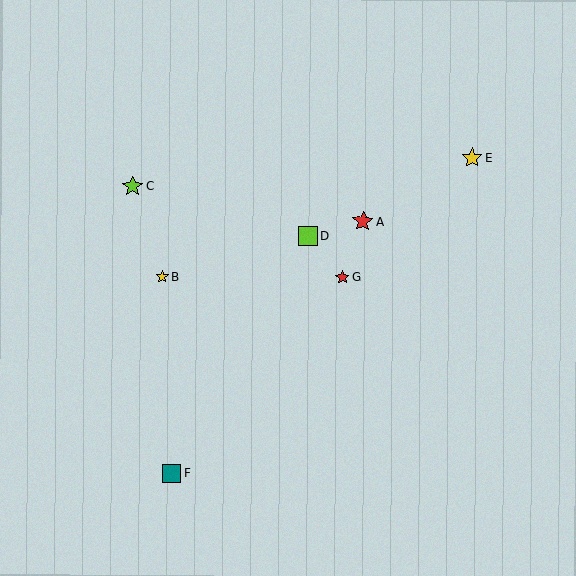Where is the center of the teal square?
The center of the teal square is at (171, 474).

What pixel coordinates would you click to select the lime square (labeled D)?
Click at (308, 236) to select the lime square D.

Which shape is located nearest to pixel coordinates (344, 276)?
The red star (labeled G) at (342, 278) is nearest to that location.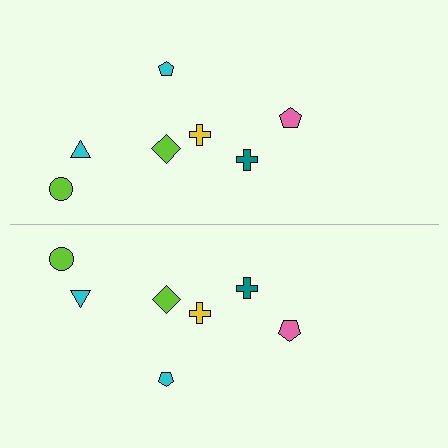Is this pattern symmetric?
Yes, this pattern has bilateral (reflection) symmetry.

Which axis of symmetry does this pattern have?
The pattern has a horizontal axis of symmetry running through the center of the image.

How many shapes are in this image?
There are 14 shapes in this image.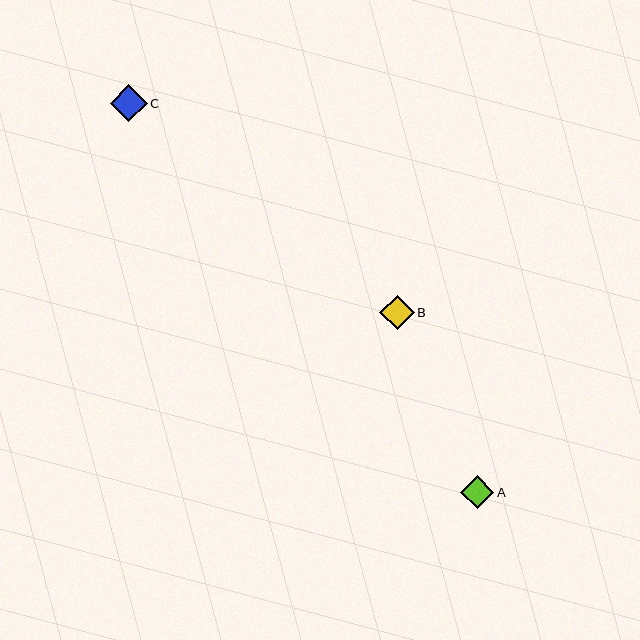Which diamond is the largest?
Diamond C is the largest with a size of approximately 37 pixels.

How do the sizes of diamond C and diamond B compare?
Diamond C and diamond B are approximately the same size.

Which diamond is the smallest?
Diamond A is the smallest with a size of approximately 33 pixels.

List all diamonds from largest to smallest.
From largest to smallest: C, B, A.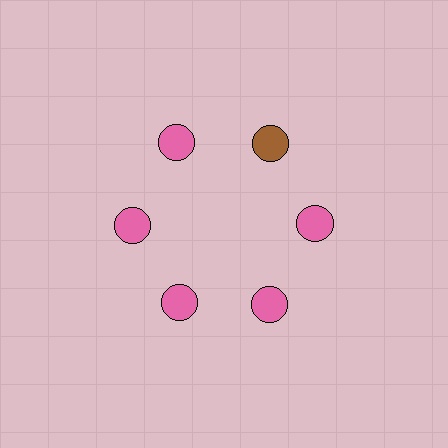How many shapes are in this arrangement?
There are 6 shapes arranged in a ring pattern.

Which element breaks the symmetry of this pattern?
The brown circle at roughly the 1 o'clock position breaks the symmetry. All other shapes are pink circles.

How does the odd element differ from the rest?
It has a different color: brown instead of pink.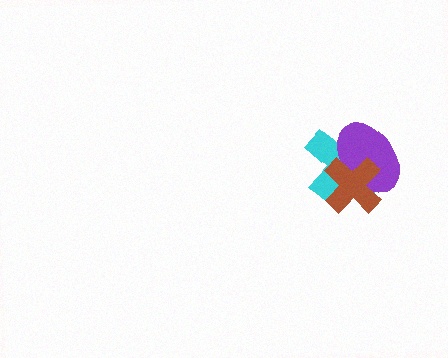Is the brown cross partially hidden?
No, no other shape covers it.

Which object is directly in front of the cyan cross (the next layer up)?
The purple ellipse is directly in front of the cyan cross.